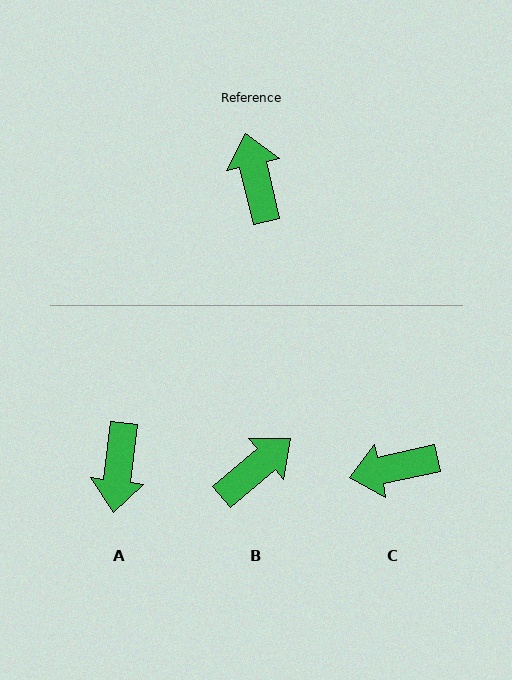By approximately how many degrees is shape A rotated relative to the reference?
Approximately 160 degrees counter-clockwise.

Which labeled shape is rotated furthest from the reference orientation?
A, about 160 degrees away.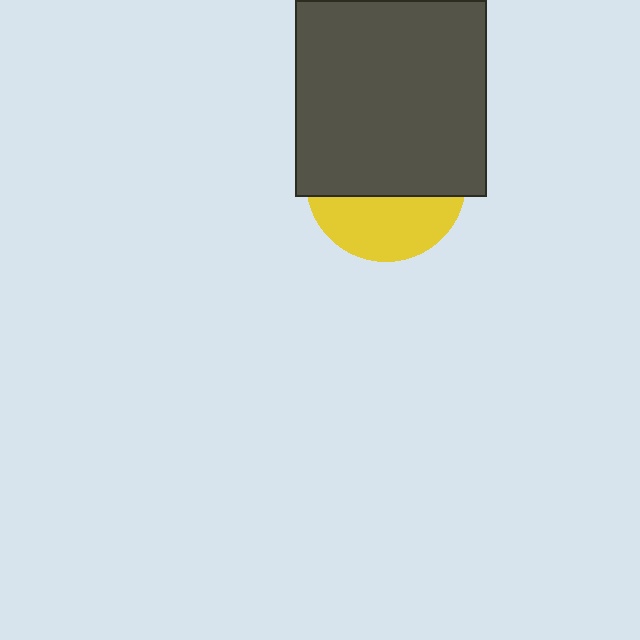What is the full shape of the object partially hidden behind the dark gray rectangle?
The partially hidden object is a yellow circle.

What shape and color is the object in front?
The object in front is a dark gray rectangle.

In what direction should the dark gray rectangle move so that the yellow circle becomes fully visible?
The dark gray rectangle should move up. That is the shortest direction to clear the overlap and leave the yellow circle fully visible.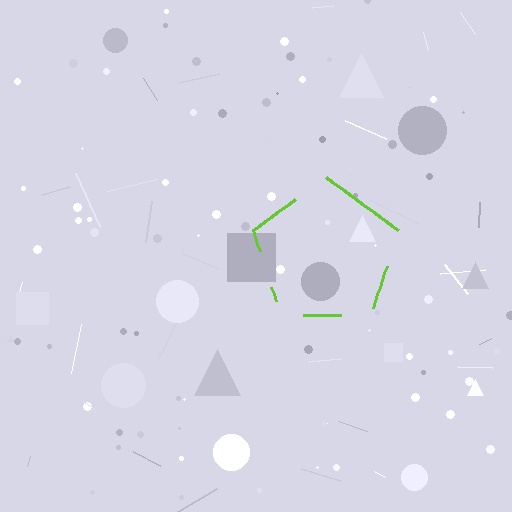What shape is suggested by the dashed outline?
The dashed outline suggests a pentagon.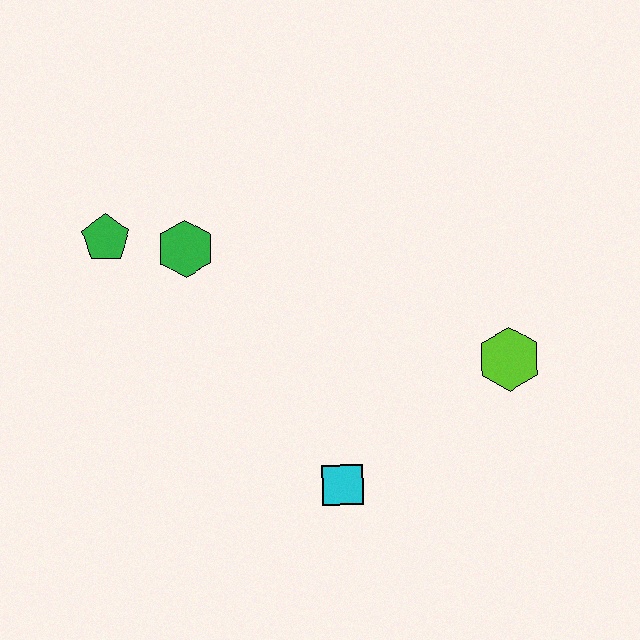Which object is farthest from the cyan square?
The green pentagon is farthest from the cyan square.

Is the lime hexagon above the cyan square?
Yes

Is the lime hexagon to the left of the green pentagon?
No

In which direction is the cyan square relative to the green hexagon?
The cyan square is below the green hexagon.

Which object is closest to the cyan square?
The lime hexagon is closest to the cyan square.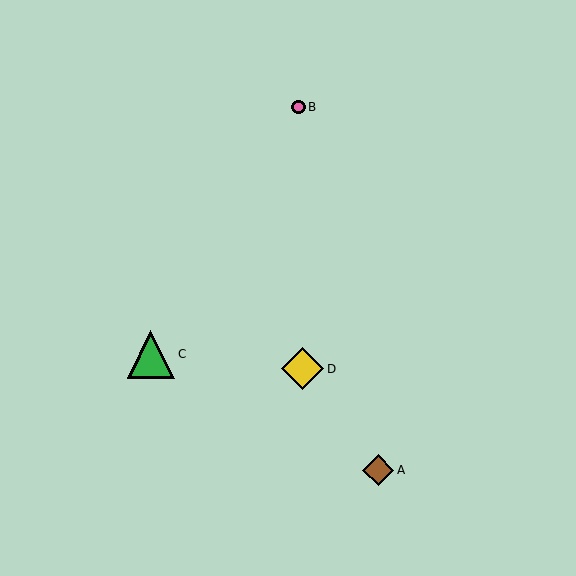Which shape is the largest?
The green triangle (labeled C) is the largest.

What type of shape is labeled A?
Shape A is a brown diamond.